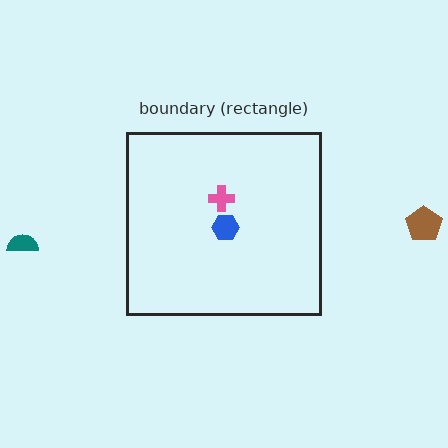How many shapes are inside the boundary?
2 inside, 2 outside.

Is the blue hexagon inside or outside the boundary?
Inside.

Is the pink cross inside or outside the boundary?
Inside.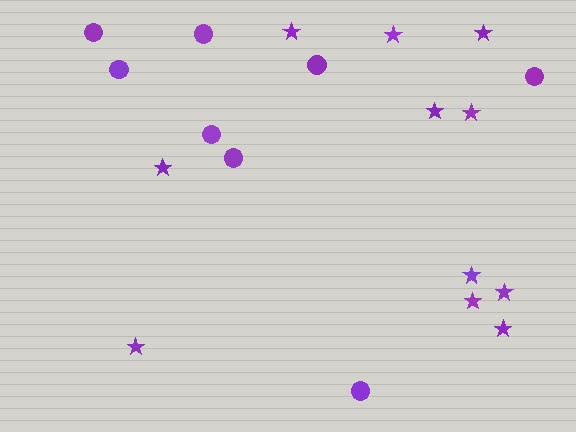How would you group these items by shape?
There are 2 groups: one group of stars (11) and one group of circles (8).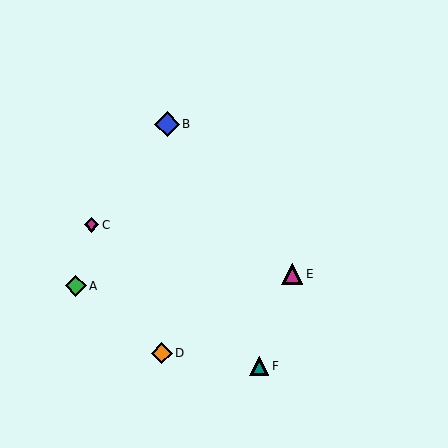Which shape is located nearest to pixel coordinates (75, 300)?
The green diamond (labeled A) at (76, 286) is nearest to that location.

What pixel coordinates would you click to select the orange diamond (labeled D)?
Click at (162, 353) to select the orange diamond D.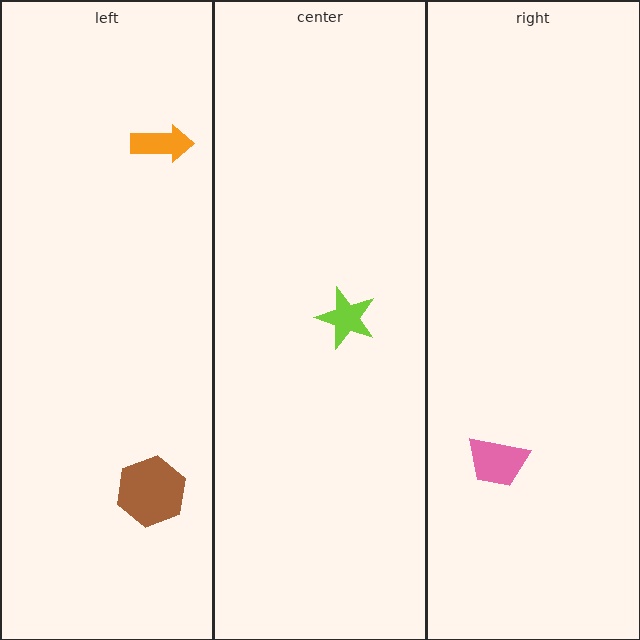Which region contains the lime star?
The center region.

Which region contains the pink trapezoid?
The right region.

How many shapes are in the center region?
1.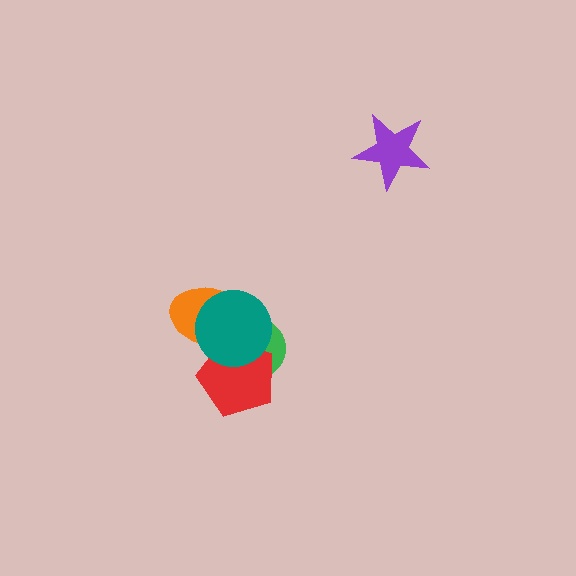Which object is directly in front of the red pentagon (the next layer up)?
The orange ellipse is directly in front of the red pentagon.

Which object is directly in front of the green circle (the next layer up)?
The red pentagon is directly in front of the green circle.